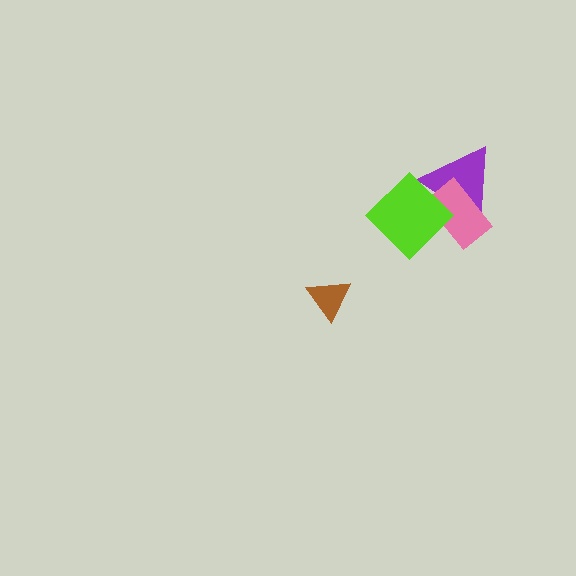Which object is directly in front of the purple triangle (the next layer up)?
The pink rectangle is directly in front of the purple triangle.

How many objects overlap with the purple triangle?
2 objects overlap with the purple triangle.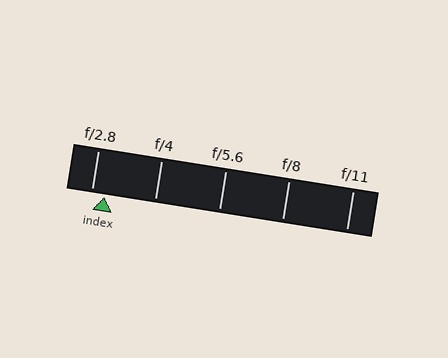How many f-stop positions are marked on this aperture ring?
There are 5 f-stop positions marked.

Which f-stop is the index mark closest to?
The index mark is closest to f/2.8.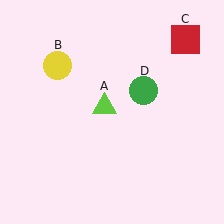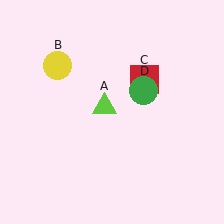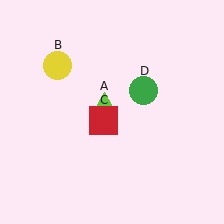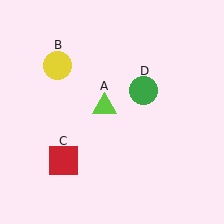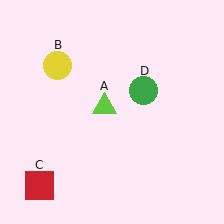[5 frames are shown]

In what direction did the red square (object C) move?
The red square (object C) moved down and to the left.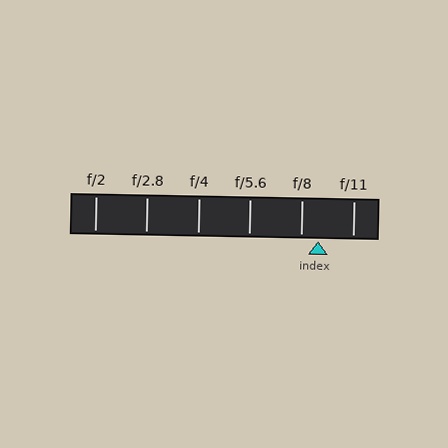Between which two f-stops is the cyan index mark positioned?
The index mark is between f/8 and f/11.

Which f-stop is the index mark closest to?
The index mark is closest to f/8.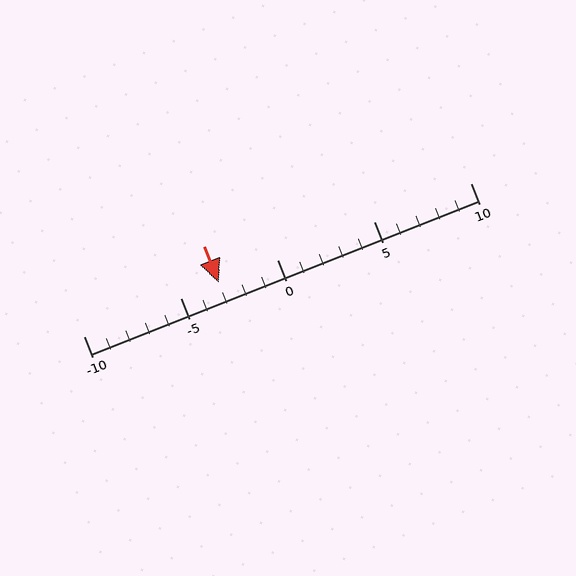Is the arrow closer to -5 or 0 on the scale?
The arrow is closer to -5.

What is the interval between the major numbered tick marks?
The major tick marks are spaced 5 units apart.